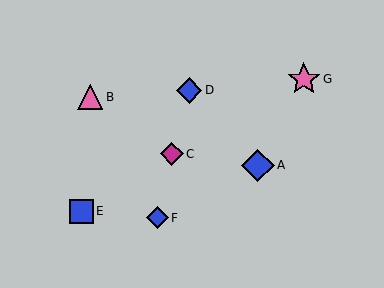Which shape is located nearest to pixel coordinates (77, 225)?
The blue square (labeled E) at (81, 211) is nearest to that location.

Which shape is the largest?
The pink star (labeled G) is the largest.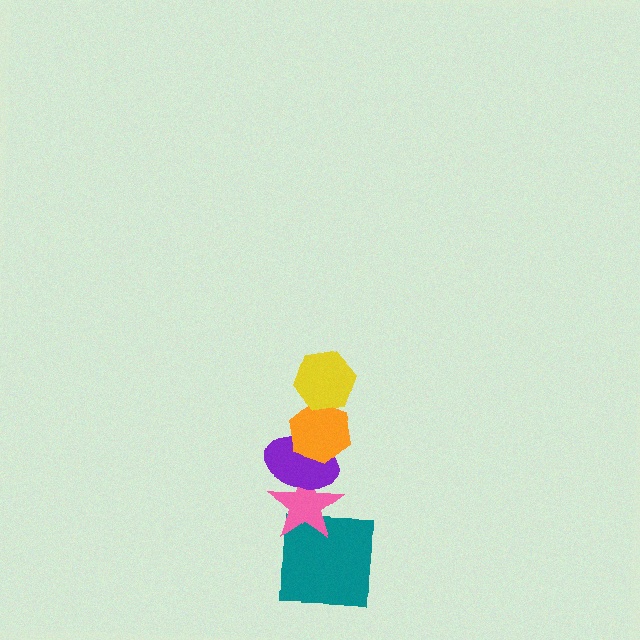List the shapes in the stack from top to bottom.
From top to bottom: the yellow hexagon, the orange hexagon, the purple ellipse, the pink star, the teal square.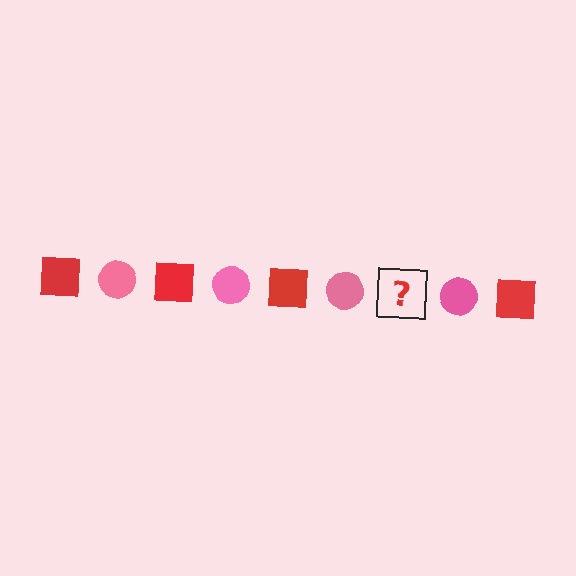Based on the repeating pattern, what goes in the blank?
The blank should be a red square.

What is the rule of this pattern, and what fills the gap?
The rule is that the pattern alternates between red square and pink circle. The gap should be filled with a red square.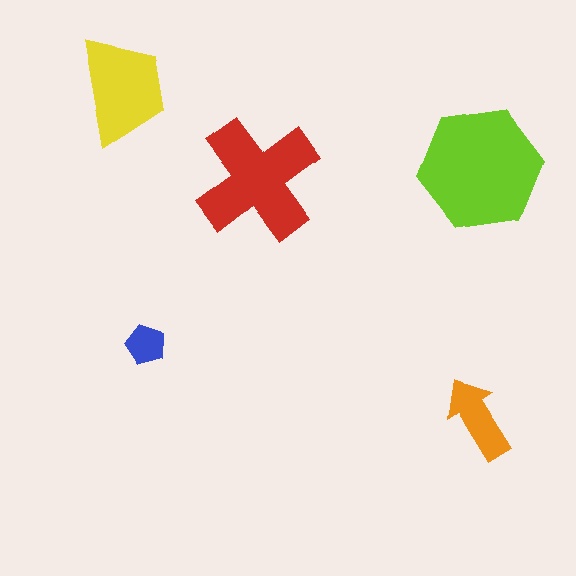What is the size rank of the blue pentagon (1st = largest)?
5th.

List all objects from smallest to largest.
The blue pentagon, the orange arrow, the yellow trapezoid, the red cross, the lime hexagon.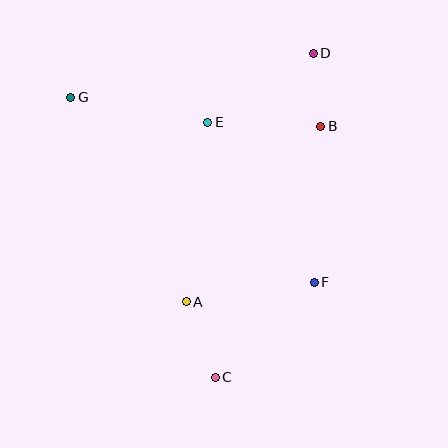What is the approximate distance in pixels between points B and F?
The distance between B and F is approximately 156 pixels.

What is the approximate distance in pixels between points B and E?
The distance between B and E is approximately 113 pixels.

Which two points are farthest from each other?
Points C and D are farthest from each other.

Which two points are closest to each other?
Points B and D are closest to each other.